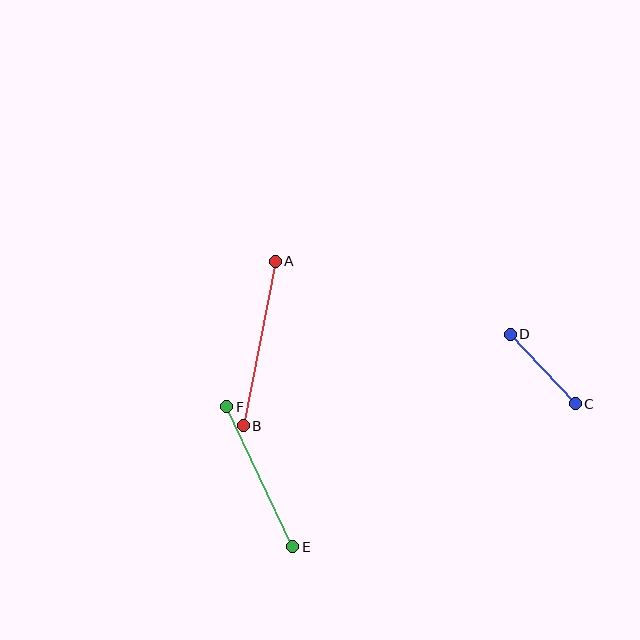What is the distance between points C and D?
The distance is approximately 95 pixels.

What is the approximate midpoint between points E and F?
The midpoint is at approximately (260, 477) pixels.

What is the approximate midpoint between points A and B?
The midpoint is at approximately (259, 343) pixels.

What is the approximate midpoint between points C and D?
The midpoint is at approximately (543, 369) pixels.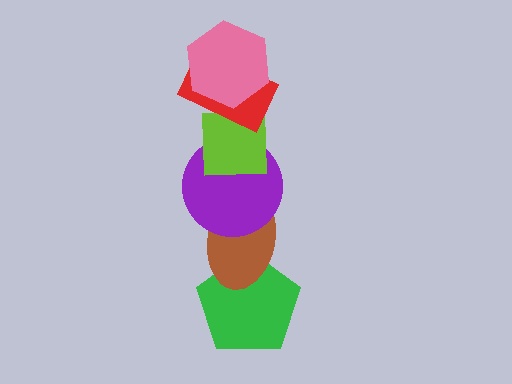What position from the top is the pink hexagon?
The pink hexagon is 1st from the top.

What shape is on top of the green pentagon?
The brown ellipse is on top of the green pentagon.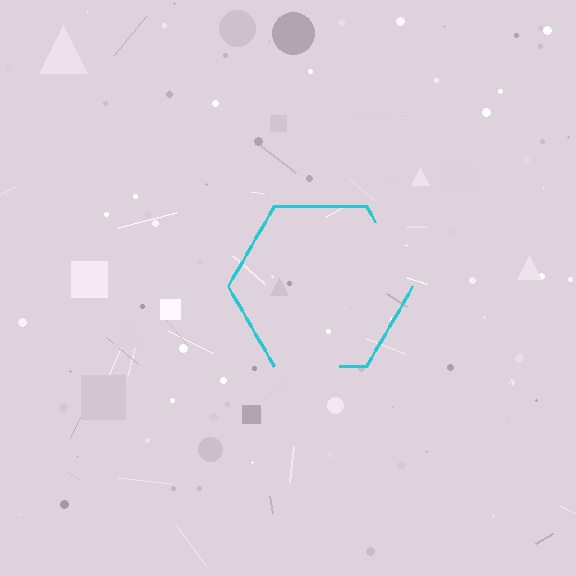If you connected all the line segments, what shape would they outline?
They would outline a hexagon.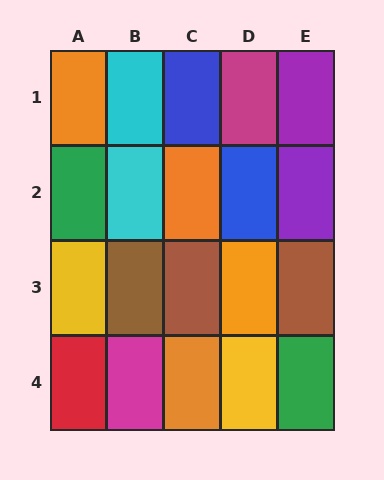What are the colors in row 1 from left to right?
Orange, cyan, blue, magenta, purple.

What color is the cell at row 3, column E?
Brown.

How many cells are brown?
3 cells are brown.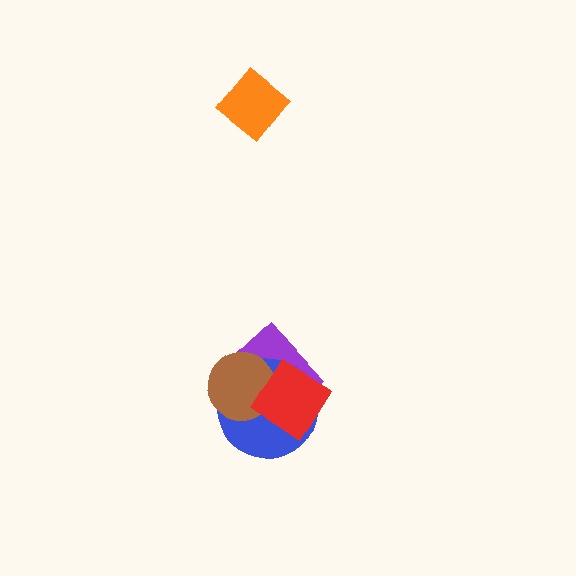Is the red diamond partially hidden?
No, no other shape covers it.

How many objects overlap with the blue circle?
3 objects overlap with the blue circle.